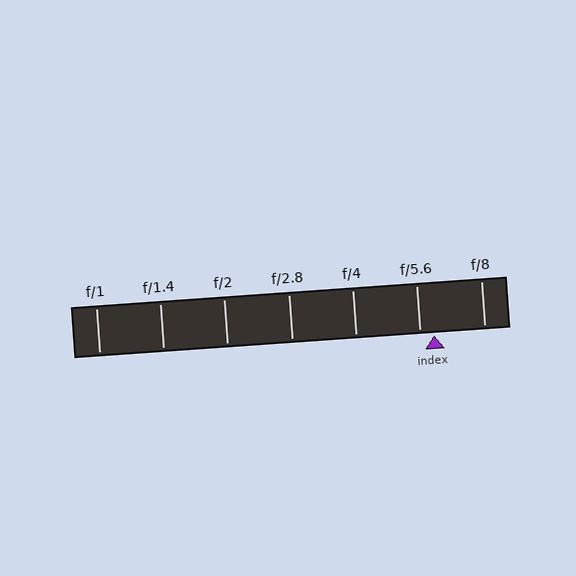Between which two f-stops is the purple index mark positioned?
The index mark is between f/5.6 and f/8.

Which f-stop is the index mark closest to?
The index mark is closest to f/5.6.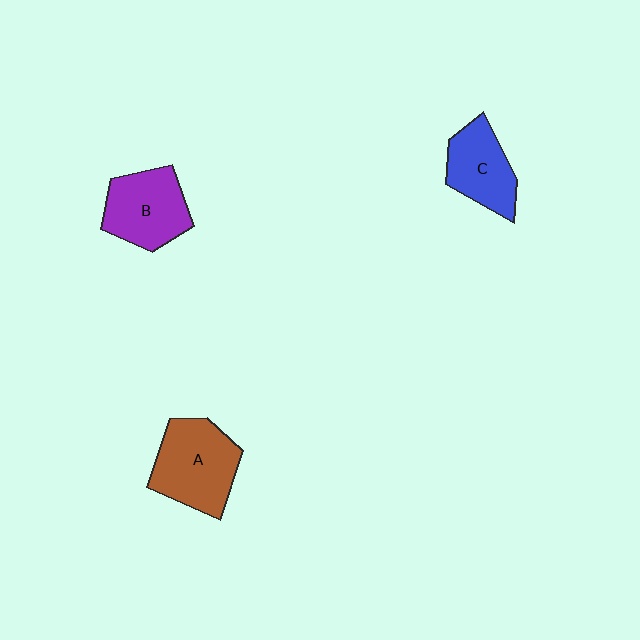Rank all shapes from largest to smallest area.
From largest to smallest: A (brown), B (purple), C (blue).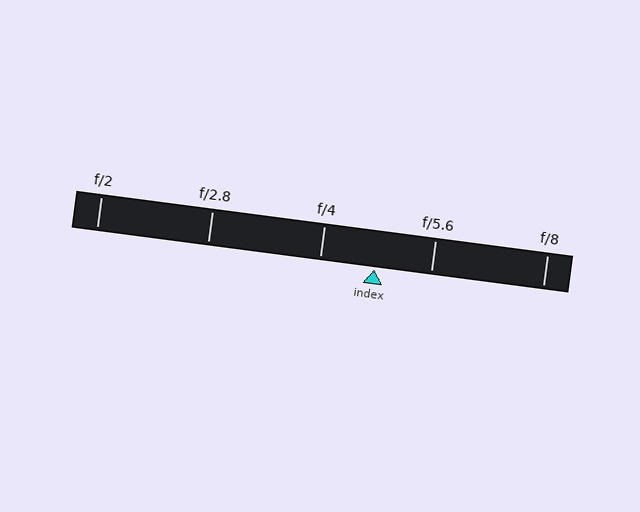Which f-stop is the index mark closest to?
The index mark is closest to f/4.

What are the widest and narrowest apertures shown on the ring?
The widest aperture shown is f/2 and the narrowest is f/8.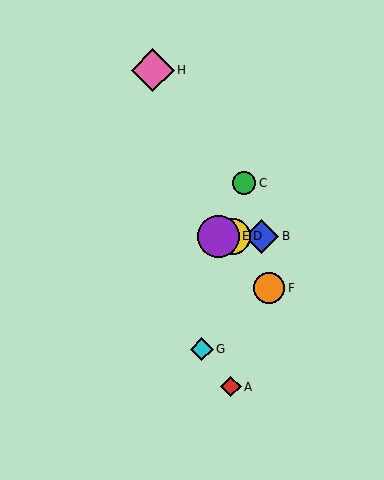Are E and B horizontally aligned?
Yes, both are at y≈236.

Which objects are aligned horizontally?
Objects B, D, E are aligned horizontally.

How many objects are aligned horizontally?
3 objects (B, D, E) are aligned horizontally.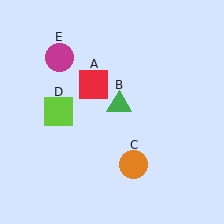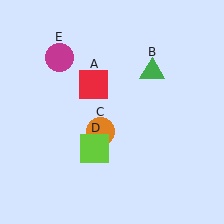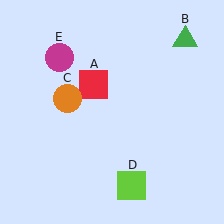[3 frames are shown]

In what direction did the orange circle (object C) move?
The orange circle (object C) moved up and to the left.